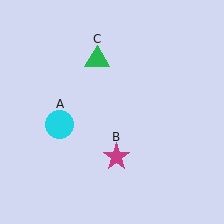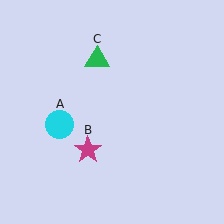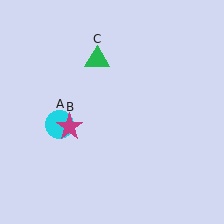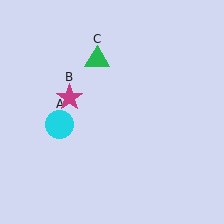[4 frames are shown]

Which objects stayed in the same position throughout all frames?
Cyan circle (object A) and green triangle (object C) remained stationary.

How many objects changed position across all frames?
1 object changed position: magenta star (object B).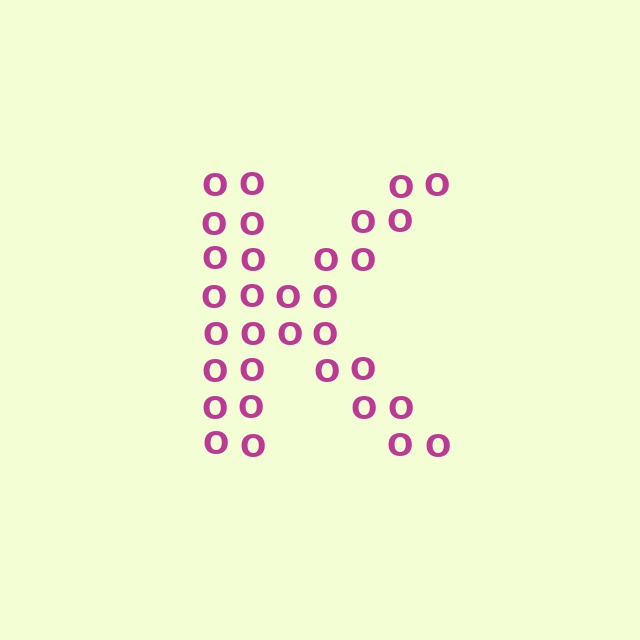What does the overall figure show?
The overall figure shows the letter K.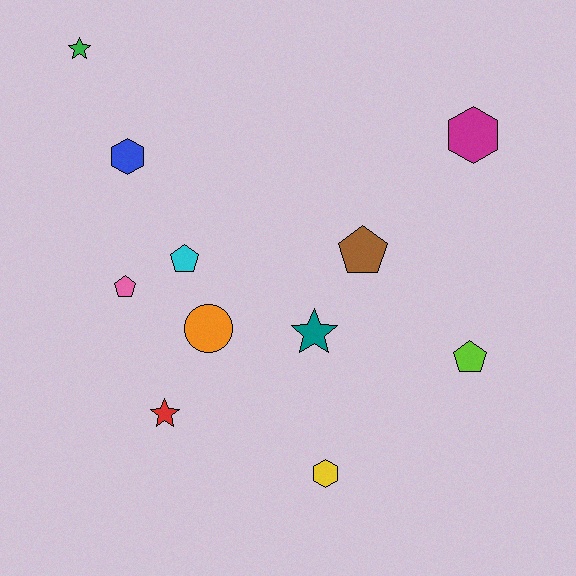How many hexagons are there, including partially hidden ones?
There are 3 hexagons.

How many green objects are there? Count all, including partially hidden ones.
There is 1 green object.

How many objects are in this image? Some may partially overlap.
There are 11 objects.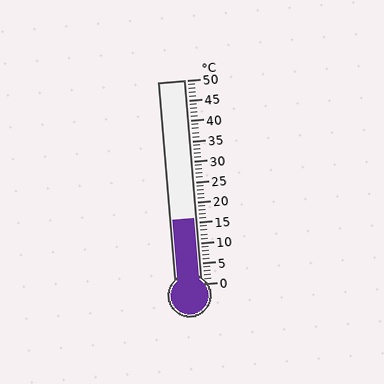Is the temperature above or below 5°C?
The temperature is above 5°C.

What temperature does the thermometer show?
The thermometer shows approximately 16°C.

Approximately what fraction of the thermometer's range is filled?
The thermometer is filled to approximately 30% of its range.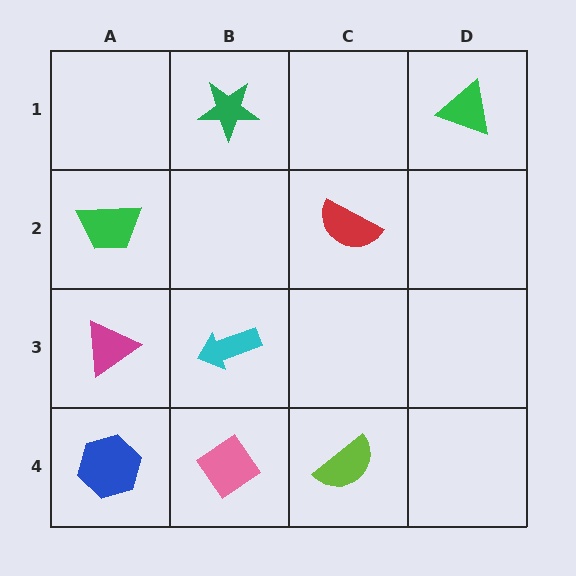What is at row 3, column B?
A cyan arrow.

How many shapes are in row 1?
2 shapes.